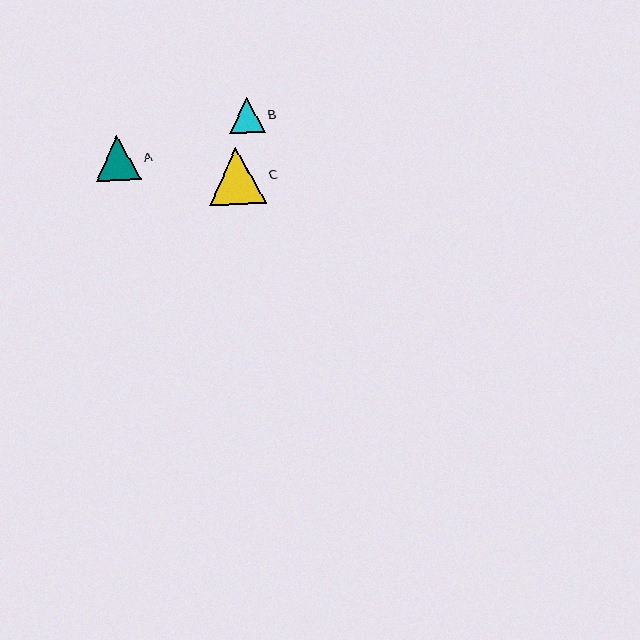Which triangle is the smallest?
Triangle B is the smallest with a size of approximately 36 pixels.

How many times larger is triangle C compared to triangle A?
Triangle C is approximately 1.3 times the size of triangle A.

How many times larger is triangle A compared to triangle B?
Triangle A is approximately 1.3 times the size of triangle B.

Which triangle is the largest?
Triangle C is the largest with a size of approximately 57 pixels.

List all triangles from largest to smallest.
From largest to smallest: C, A, B.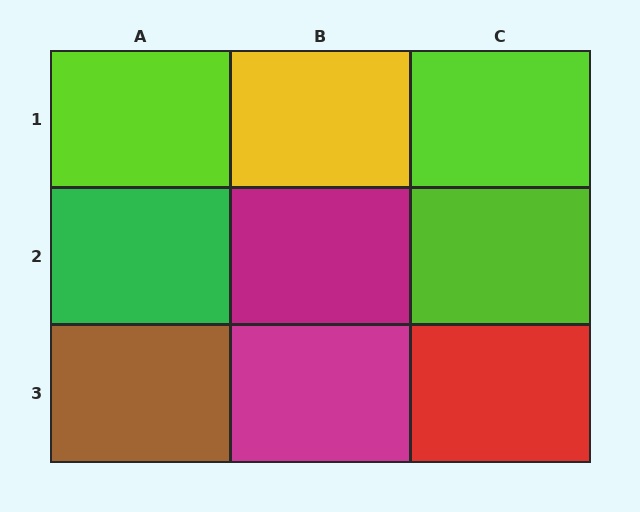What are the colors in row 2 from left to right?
Green, magenta, lime.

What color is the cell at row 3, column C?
Red.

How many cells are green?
1 cell is green.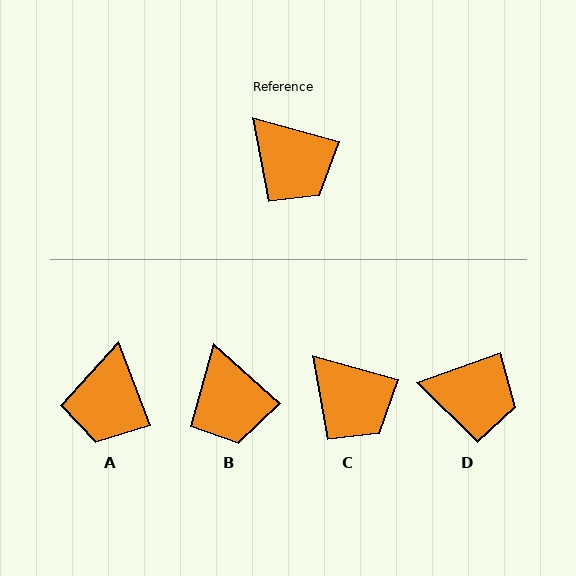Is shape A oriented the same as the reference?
No, it is off by about 53 degrees.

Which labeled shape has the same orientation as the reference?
C.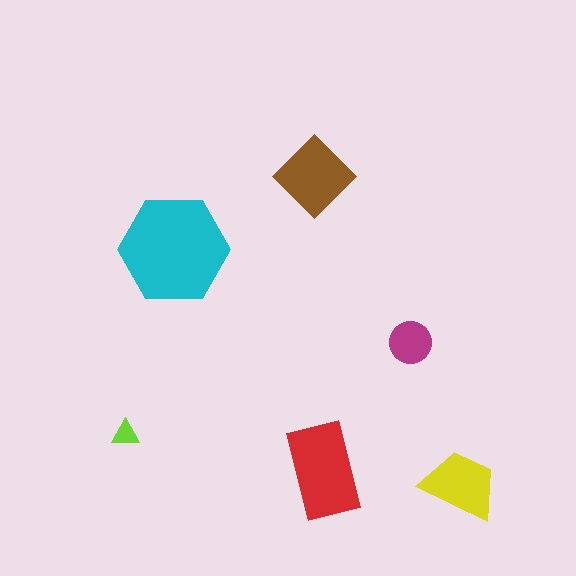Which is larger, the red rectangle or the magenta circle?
The red rectangle.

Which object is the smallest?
The lime triangle.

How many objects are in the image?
There are 6 objects in the image.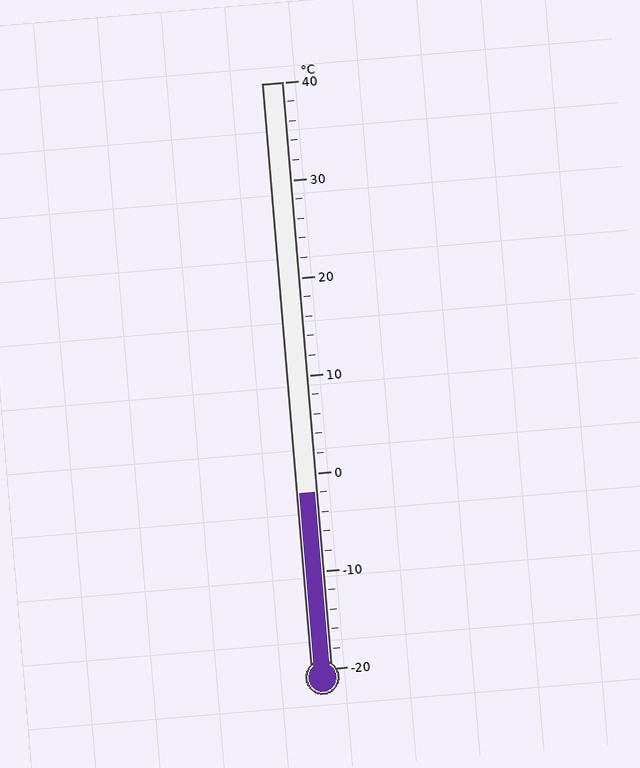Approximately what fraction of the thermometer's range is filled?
The thermometer is filled to approximately 30% of its range.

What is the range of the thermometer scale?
The thermometer scale ranges from -20°C to 40°C.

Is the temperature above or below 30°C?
The temperature is below 30°C.